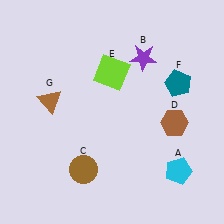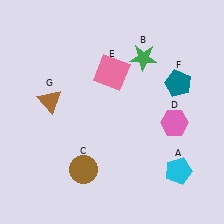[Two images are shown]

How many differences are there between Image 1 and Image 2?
There are 3 differences between the two images.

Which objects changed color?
B changed from purple to green. D changed from brown to pink. E changed from lime to pink.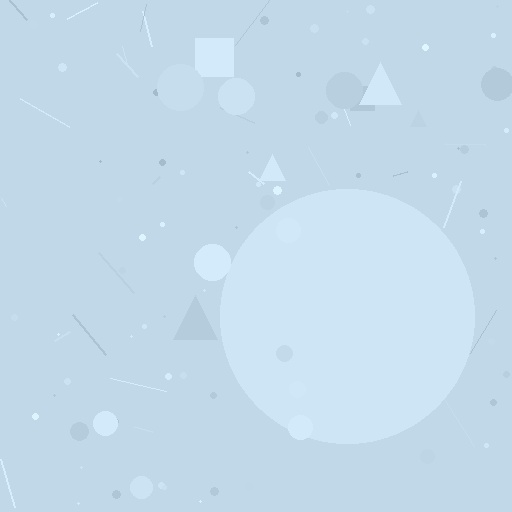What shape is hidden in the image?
A circle is hidden in the image.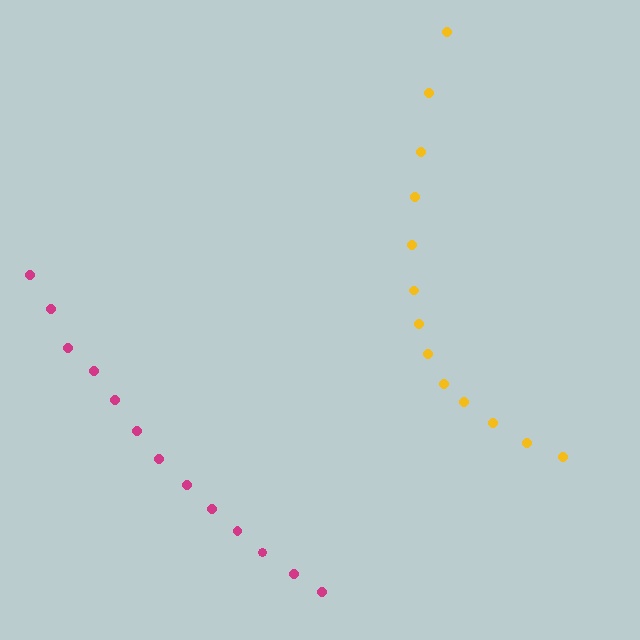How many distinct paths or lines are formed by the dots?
There are 2 distinct paths.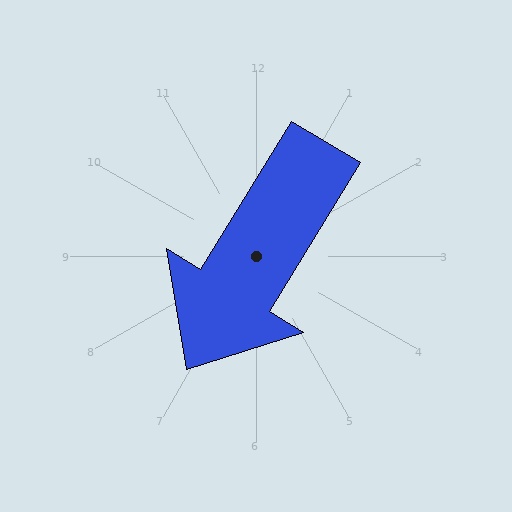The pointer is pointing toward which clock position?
Roughly 7 o'clock.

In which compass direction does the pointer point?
Southwest.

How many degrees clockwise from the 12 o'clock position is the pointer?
Approximately 212 degrees.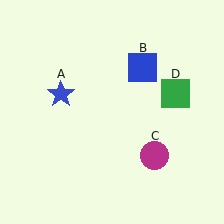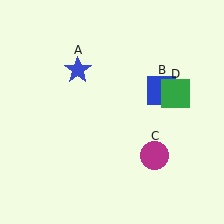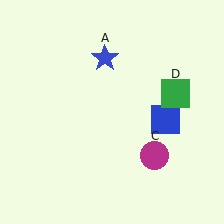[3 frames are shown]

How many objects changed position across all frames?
2 objects changed position: blue star (object A), blue square (object B).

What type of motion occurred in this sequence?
The blue star (object A), blue square (object B) rotated clockwise around the center of the scene.